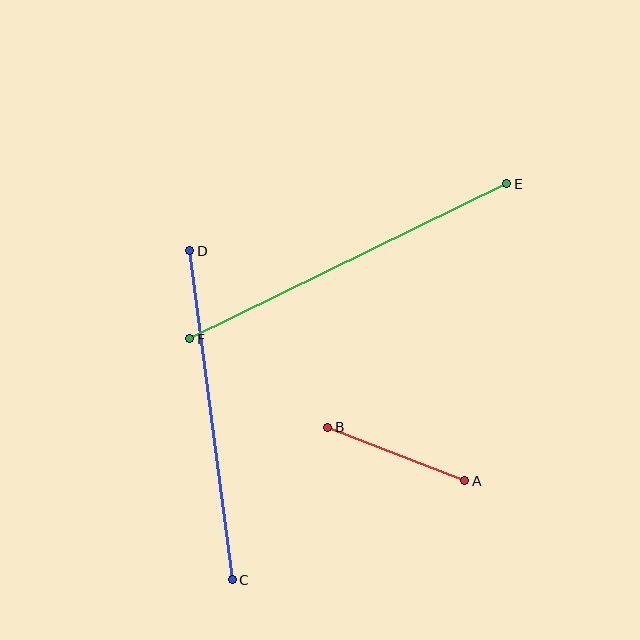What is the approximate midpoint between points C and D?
The midpoint is at approximately (211, 415) pixels.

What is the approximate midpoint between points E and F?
The midpoint is at approximately (348, 261) pixels.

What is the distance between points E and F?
The distance is approximately 353 pixels.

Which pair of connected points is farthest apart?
Points E and F are farthest apart.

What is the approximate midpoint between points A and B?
The midpoint is at approximately (396, 454) pixels.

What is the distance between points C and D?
The distance is approximately 332 pixels.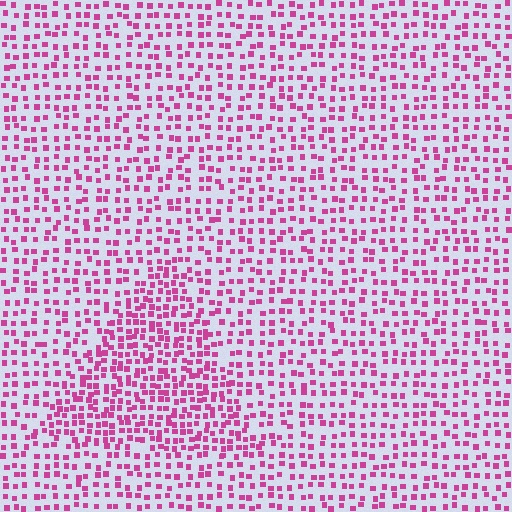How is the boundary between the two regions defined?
The boundary is defined by a change in element density (approximately 1.7x ratio). All elements are the same color, size, and shape.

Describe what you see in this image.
The image contains small magenta elements arranged at two different densities. A triangle-shaped region is visible where the elements are more densely packed than the surrounding area.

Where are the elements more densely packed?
The elements are more densely packed inside the triangle boundary.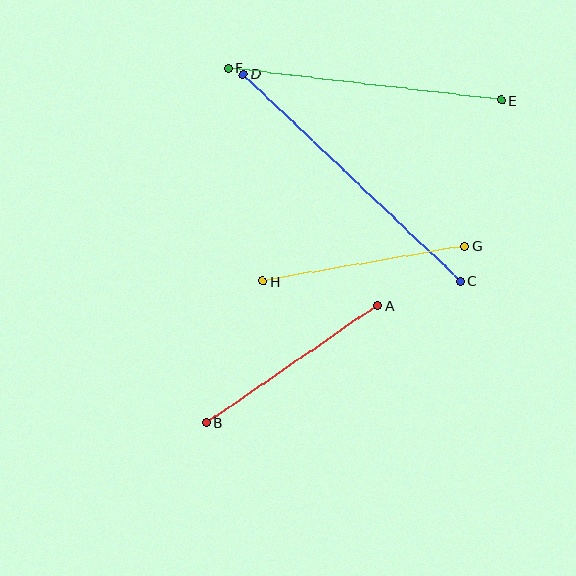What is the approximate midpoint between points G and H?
The midpoint is at approximately (364, 264) pixels.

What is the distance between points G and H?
The distance is approximately 205 pixels.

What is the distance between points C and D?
The distance is approximately 300 pixels.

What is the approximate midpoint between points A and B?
The midpoint is at approximately (292, 364) pixels.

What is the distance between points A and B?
The distance is approximately 207 pixels.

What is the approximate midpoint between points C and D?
The midpoint is at approximately (352, 178) pixels.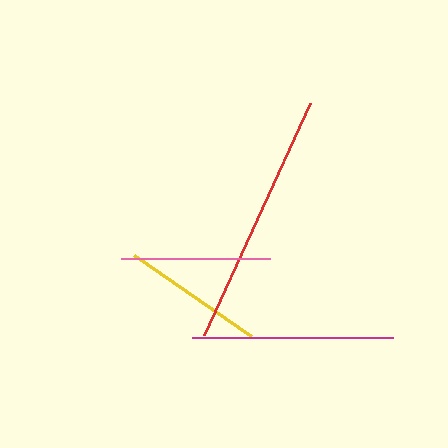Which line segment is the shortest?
The yellow line is the shortest at approximately 142 pixels.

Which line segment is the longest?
The red line is the longest at approximately 255 pixels.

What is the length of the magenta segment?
The magenta segment is approximately 201 pixels long.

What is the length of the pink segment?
The pink segment is approximately 149 pixels long.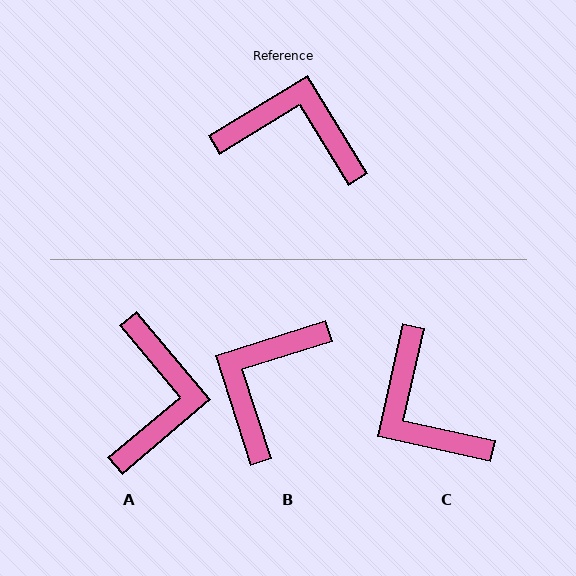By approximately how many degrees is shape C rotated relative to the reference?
Approximately 136 degrees counter-clockwise.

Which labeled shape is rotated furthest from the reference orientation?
C, about 136 degrees away.